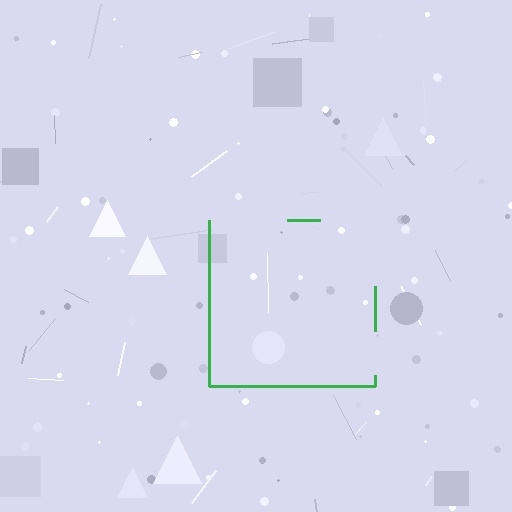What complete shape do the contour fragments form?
The contour fragments form a square.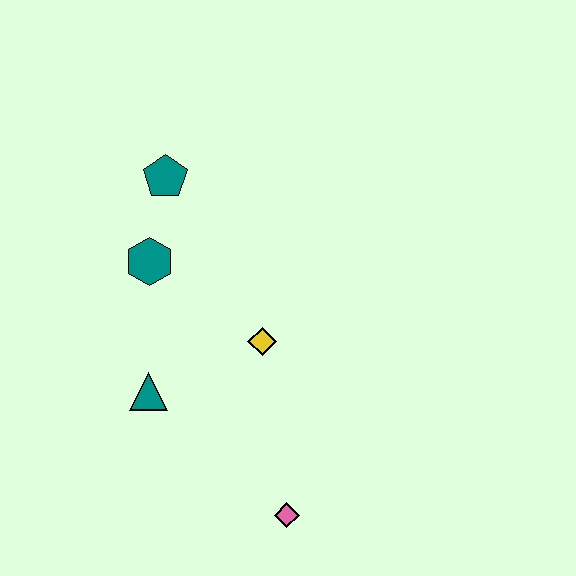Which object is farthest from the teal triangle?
The teal pentagon is farthest from the teal triangle.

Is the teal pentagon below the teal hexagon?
No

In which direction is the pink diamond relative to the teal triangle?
The pink diamond is to the right of the teal triangle.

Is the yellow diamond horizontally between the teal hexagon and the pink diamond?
Yes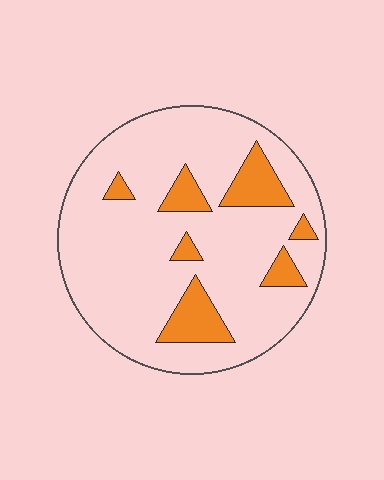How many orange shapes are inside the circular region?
7.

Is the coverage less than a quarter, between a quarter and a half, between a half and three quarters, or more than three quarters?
Less than a quarter.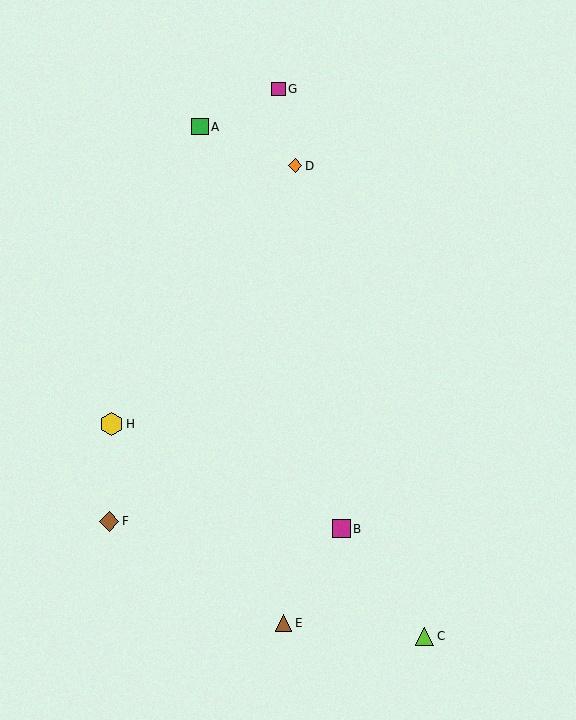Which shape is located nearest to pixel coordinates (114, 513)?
The brown diamond (labeled F) at (109, 521) is nearest to that location.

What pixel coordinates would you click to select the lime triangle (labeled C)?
Click at (424, 636) to select the lime triangle C.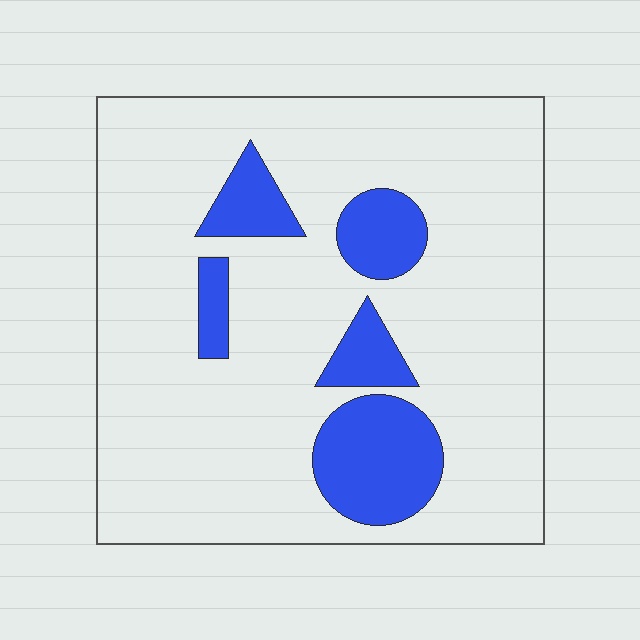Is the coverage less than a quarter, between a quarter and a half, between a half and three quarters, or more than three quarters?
Less than a quarter.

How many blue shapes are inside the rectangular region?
5.